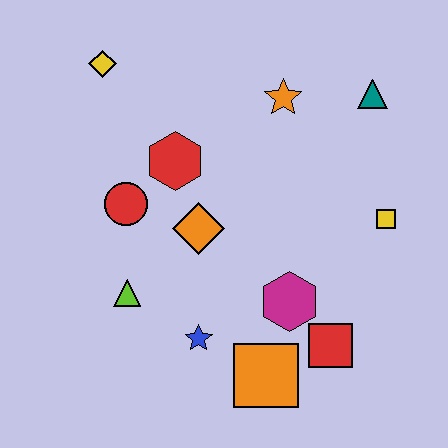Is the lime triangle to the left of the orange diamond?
Yes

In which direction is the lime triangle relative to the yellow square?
The lime triangle is to the left of the yellow square.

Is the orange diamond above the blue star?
Yes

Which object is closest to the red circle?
The red hexagon is closest to the red circle.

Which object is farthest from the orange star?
The orange square is farthest from the orange star.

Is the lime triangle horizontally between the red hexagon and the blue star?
No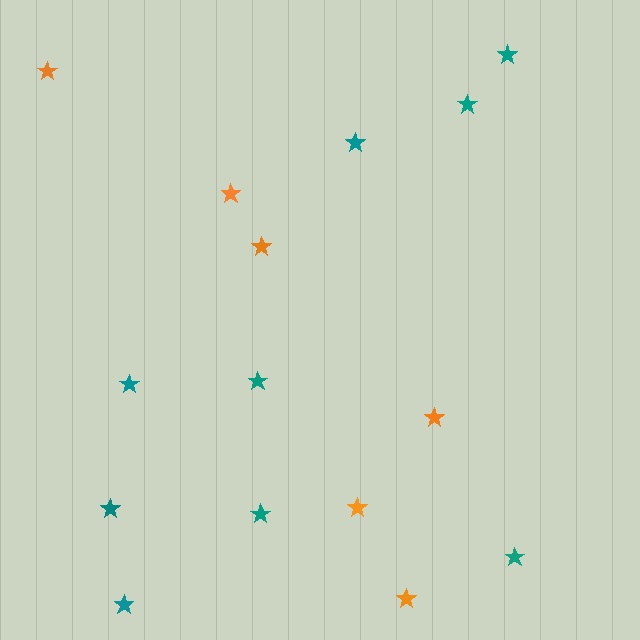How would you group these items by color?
There are 2 groups: one group of teal stars (9) and one group of orange stars (6).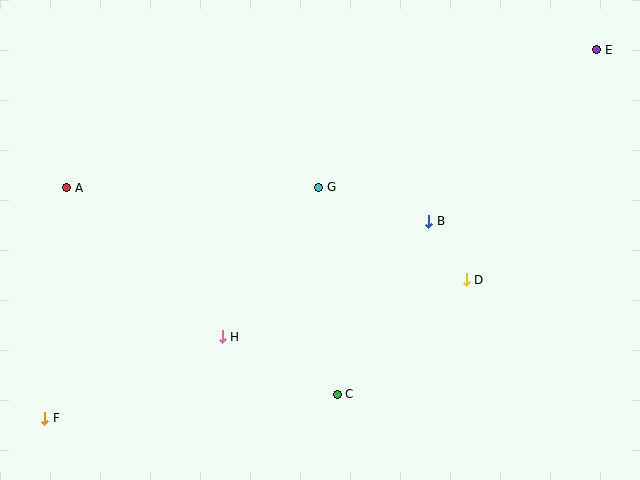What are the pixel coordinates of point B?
Point B is at (428, 221).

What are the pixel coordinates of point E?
Point E is at (597, 50).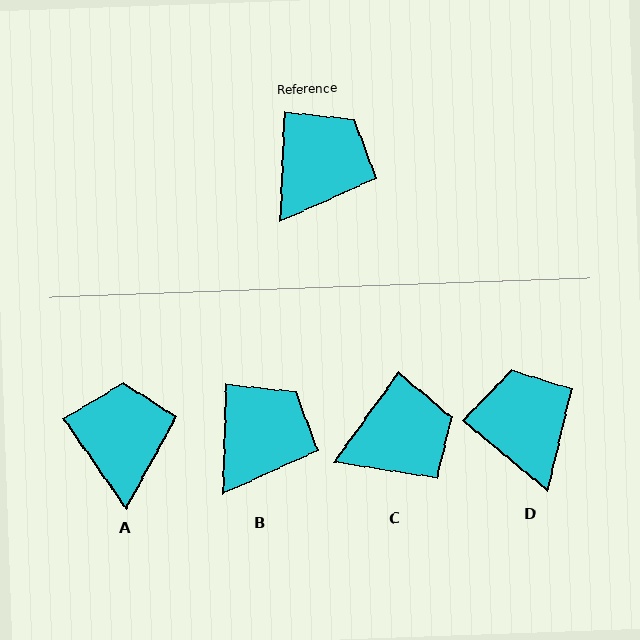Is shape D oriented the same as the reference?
No, it is off by about 52 degrees.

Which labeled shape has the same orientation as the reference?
B.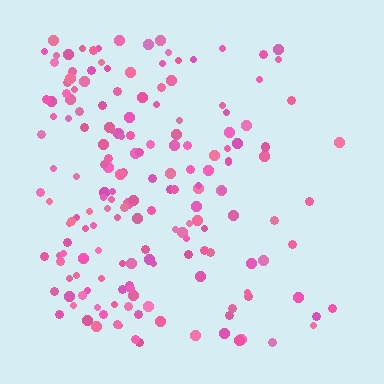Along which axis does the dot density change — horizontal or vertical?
Horizontal.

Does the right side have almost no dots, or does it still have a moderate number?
Still a moderate number, just noticeably fewer than the left.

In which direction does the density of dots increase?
From right to left, with the left side densest.